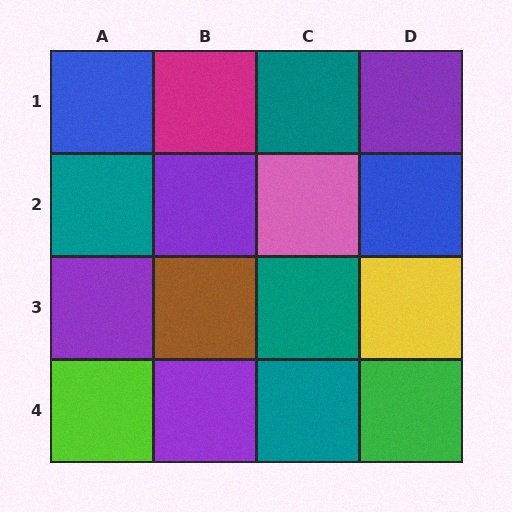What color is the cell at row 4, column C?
Teal.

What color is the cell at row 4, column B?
Purple.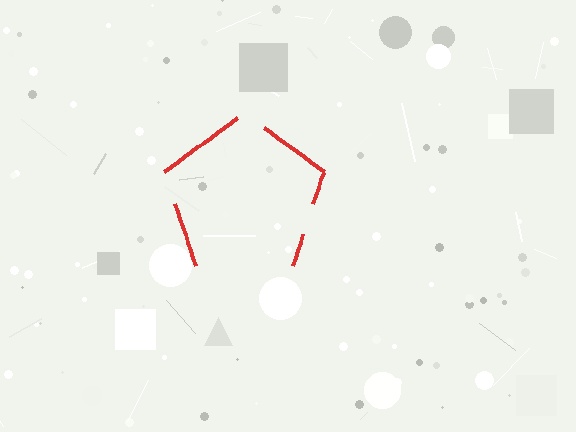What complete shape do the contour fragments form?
The contour fragments form a pentagon.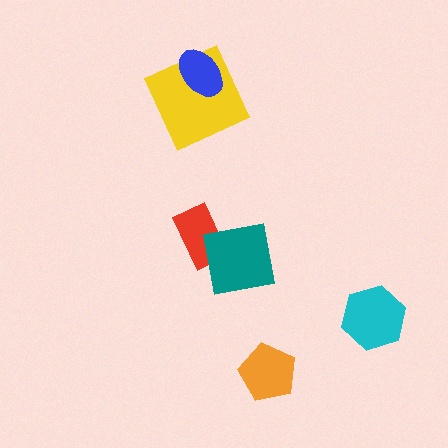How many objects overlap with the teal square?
1 object overlaps with the teal square.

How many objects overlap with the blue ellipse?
1 object overlaps with the blue ellipse.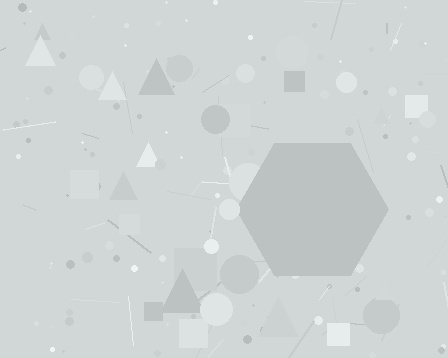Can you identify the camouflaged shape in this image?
The camouflaged shape is a hexagon.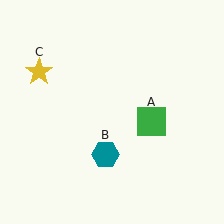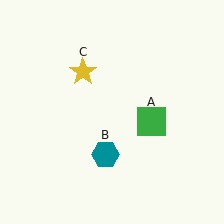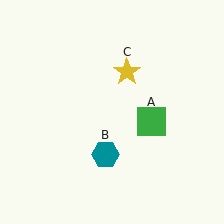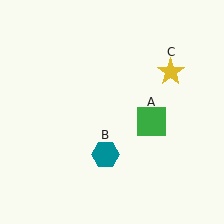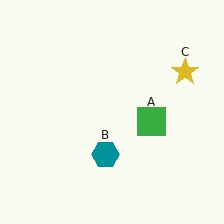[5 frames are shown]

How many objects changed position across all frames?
1 object changed position: yellow star (object C).